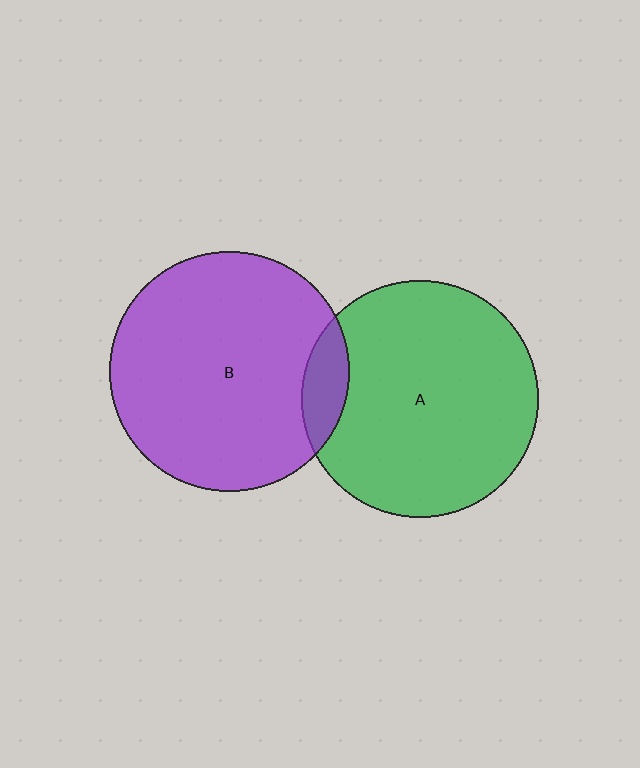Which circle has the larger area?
Circle B (purple).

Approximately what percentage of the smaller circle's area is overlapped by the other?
Approximately 10%.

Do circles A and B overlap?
Yes.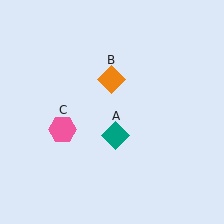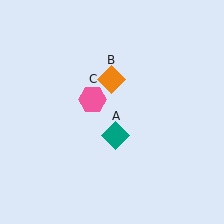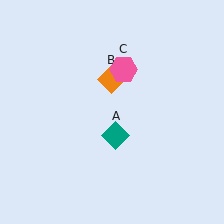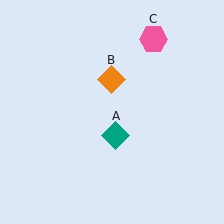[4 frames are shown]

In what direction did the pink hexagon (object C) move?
The pink hexagon (object C) moved up and to the right.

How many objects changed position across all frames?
1 object changed position: pink hexagon (object C).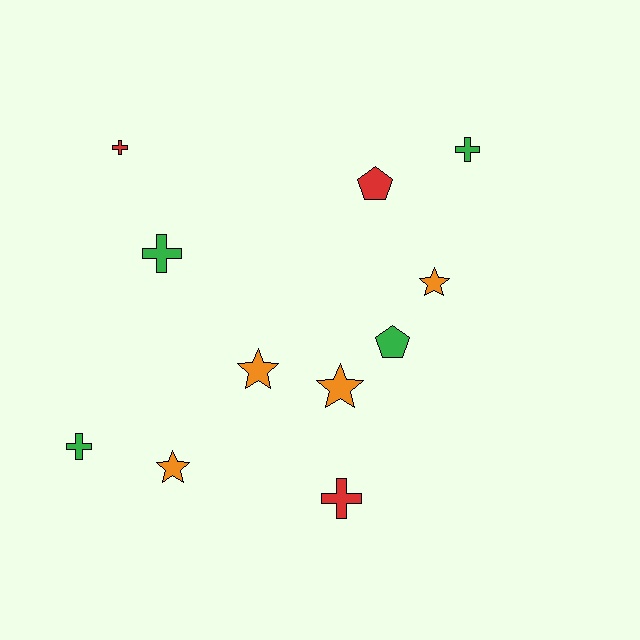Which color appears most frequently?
Orange, with 4 objects.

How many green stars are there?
There are no green stars.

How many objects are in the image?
There are 11 objects.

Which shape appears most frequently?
Cross, with 5 objects.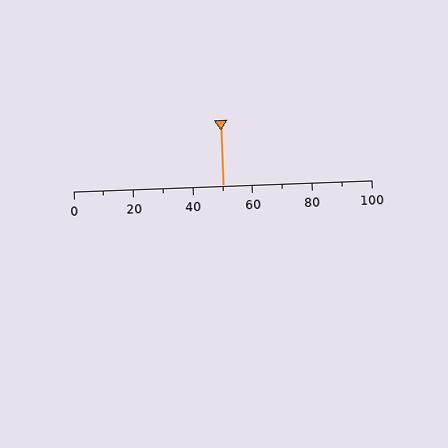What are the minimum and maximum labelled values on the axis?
The axis runs from 0 to 100.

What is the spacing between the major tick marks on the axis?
The major ticks are spaced 20 apart.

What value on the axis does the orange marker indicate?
The marker indicates approximately 50.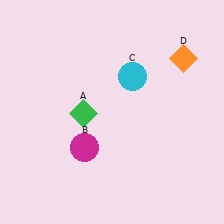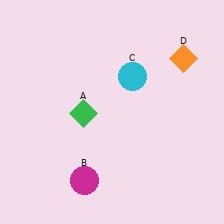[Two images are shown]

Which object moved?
The magenta circle (B) moved down.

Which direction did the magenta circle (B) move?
The magenta circle (B) moved down.